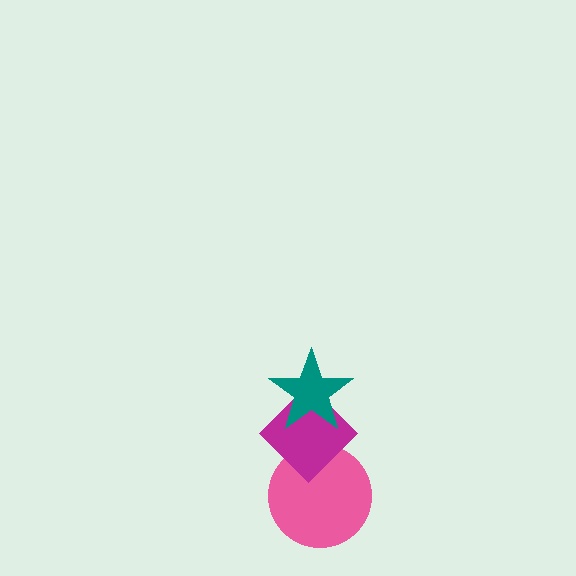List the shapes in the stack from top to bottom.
From top to bottom: the teal star, the magenta diamond, the pink circle.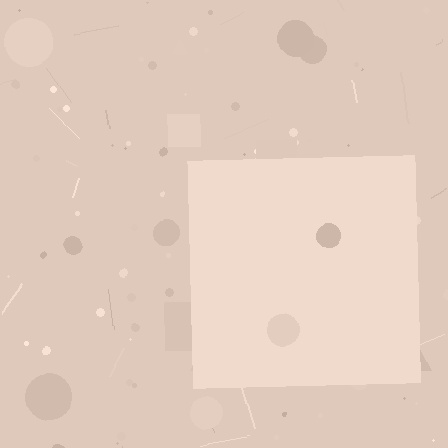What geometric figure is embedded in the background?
A square is embedded in the background.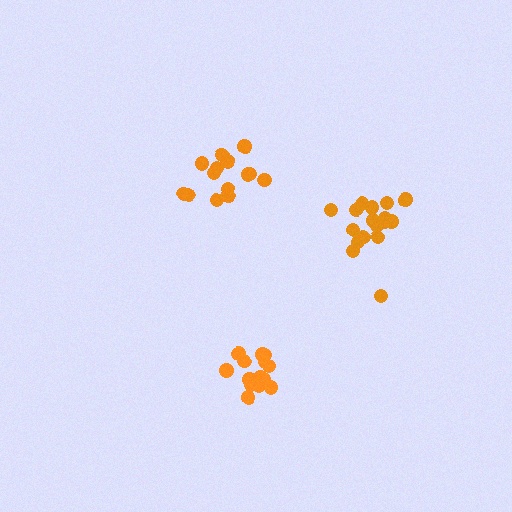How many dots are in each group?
Group 1: 14 dots, Group 2: 14 dots, Group 3: 17 dots (45 total).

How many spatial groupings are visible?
There are 3 spatial groupings.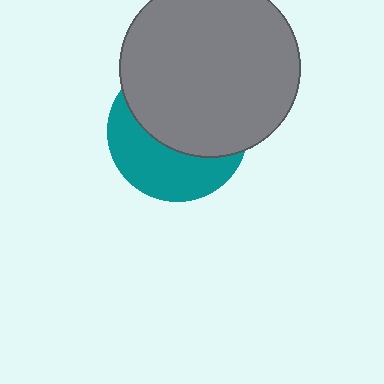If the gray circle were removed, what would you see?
You would see the complete teal circle.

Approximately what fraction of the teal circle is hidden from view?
Roughly 58% of the teal circle is hidden behind the gray circle.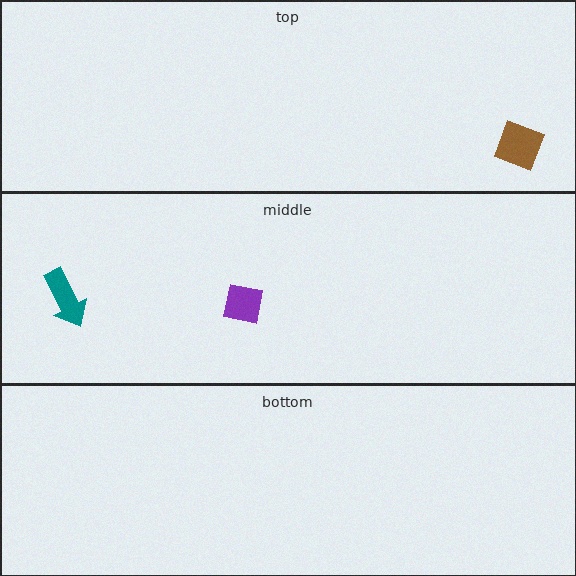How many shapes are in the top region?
1.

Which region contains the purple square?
The middle region.